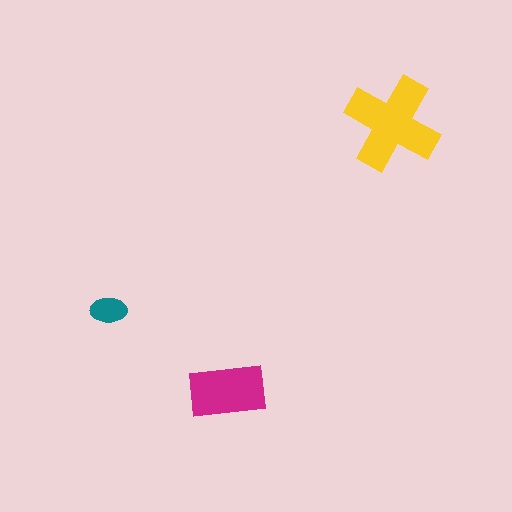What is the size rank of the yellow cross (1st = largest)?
1st.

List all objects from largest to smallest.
The yellow cross, the magenta rectangle, the teal ellipse.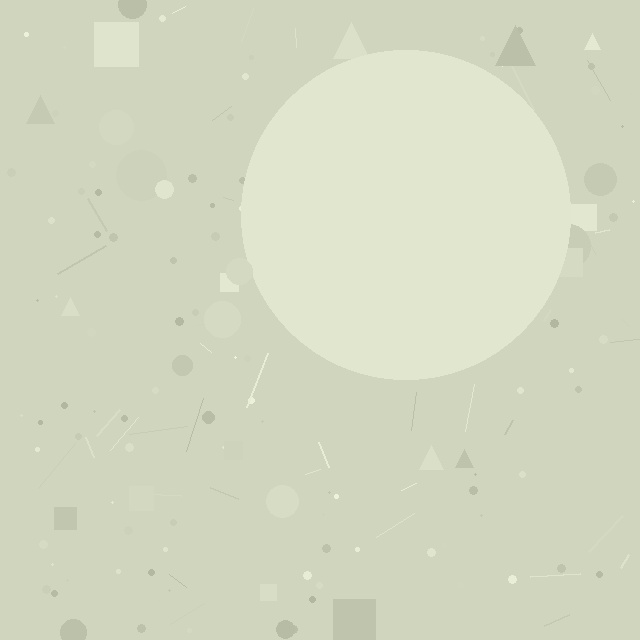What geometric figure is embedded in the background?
A circle is embedded in the background.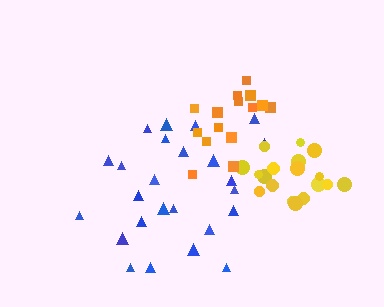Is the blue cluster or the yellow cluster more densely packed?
Yellow.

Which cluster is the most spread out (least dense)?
Blue.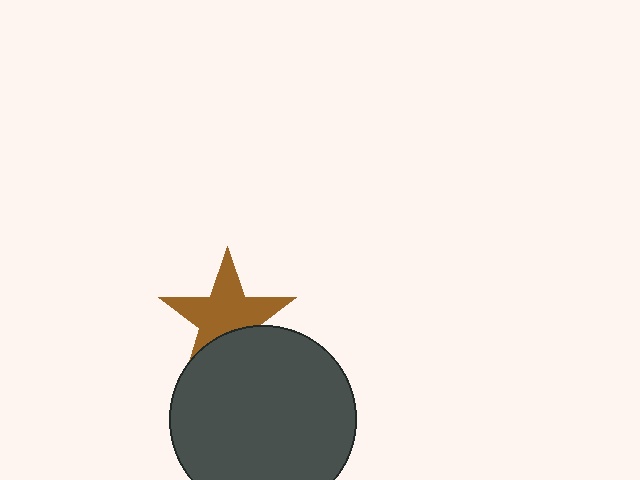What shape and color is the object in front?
The object in front is a dark gray circle.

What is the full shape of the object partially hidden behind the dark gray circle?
The partially hidden object is a brown star.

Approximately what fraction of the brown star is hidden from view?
Roughly 31% of the brown star is hidden behind the dark gray circle.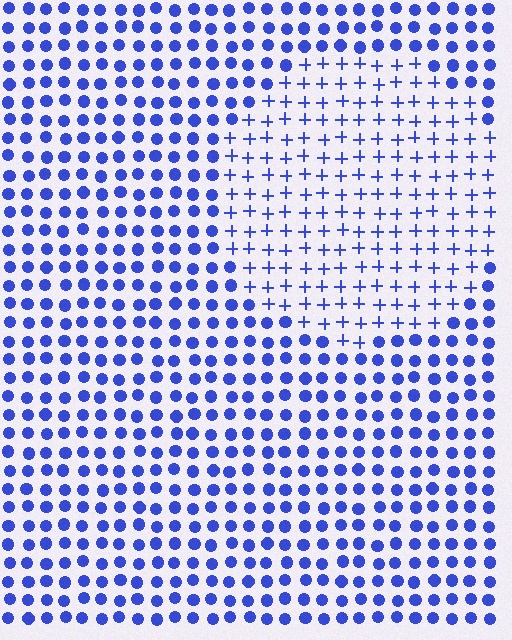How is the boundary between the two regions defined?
The boundary is defined by a change in element shape: plus signs inside vs. circles outside. All elements share the same color and spacing.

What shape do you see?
I see a circle.